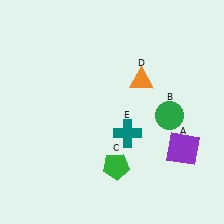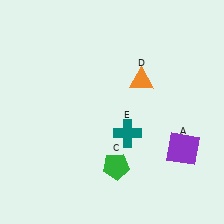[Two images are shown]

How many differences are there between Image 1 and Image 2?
There is 1 difference between the two images.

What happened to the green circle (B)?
The green circle (B) was removed in Image 2. It was in the bottom-right area of Image 1.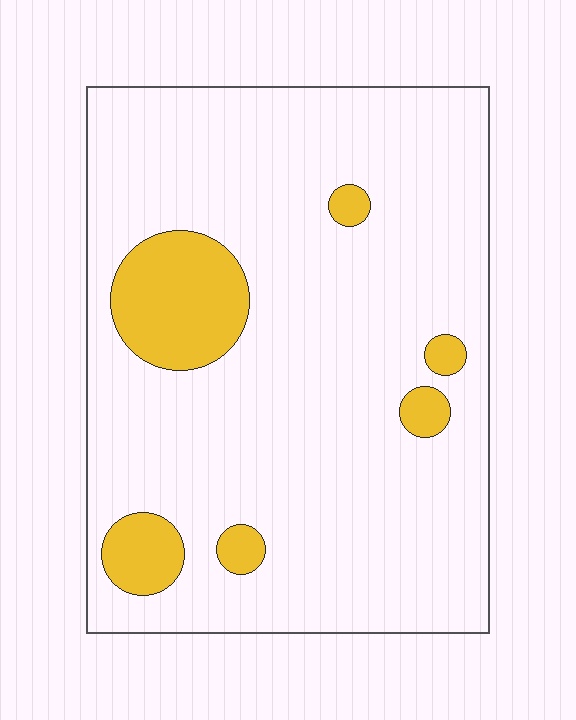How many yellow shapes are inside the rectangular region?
6.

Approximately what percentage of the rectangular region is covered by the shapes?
Approximately 15%.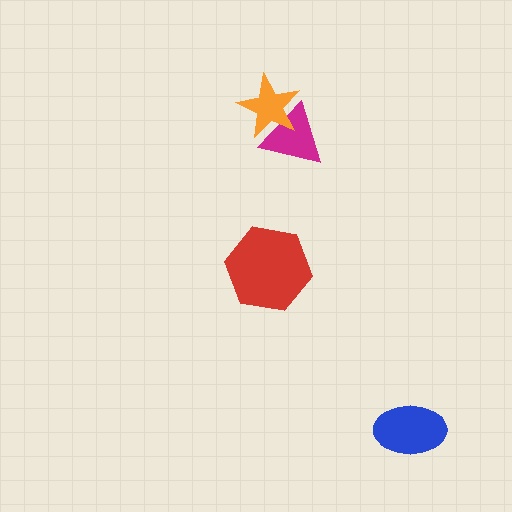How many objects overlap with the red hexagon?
0 objects overlap with the red hexagon.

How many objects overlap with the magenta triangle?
1 object overlaps with the magenta triangle.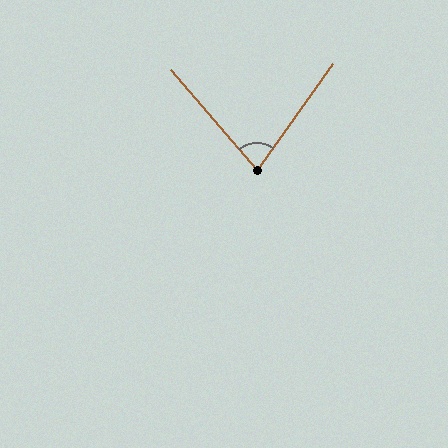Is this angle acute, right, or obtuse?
It is acute.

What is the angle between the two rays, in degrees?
Approximately 76 degrees.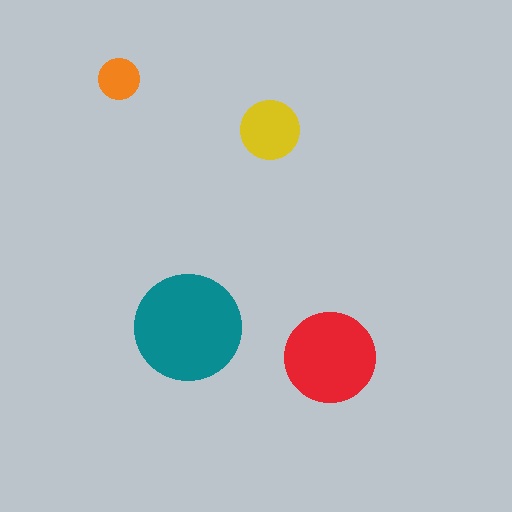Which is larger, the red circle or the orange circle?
The red one.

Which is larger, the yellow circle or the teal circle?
The teal one.